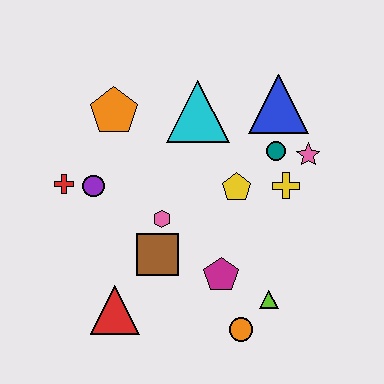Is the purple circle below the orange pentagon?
Yes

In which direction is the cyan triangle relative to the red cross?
The cyan triangle is to the right of the red cross.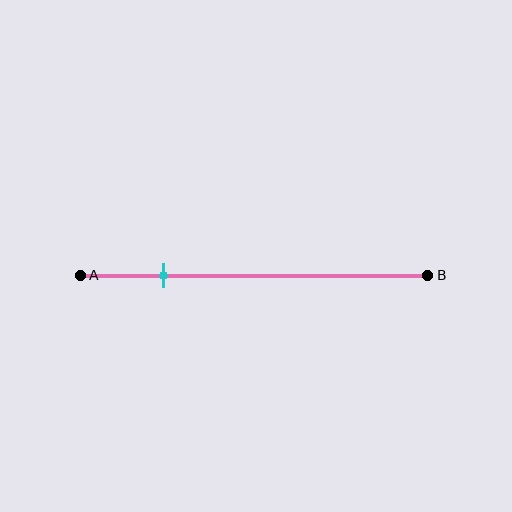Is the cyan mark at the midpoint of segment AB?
No, the mark is at about 25% from A, not at the 50% midpoint.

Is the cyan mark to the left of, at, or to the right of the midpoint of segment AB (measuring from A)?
The cyan mark is to the left of the midpoint of segment AB.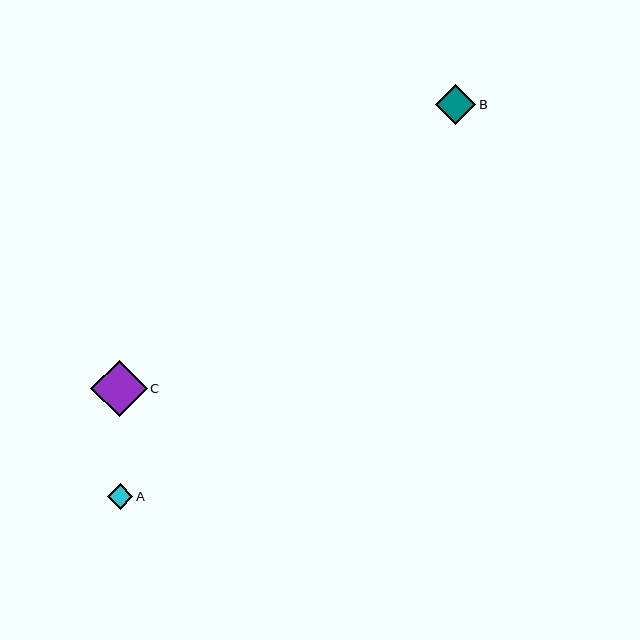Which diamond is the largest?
Diamond C is the largest with a size of approximately 57 pixels.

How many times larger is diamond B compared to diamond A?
Diamond B is approximately 1.6 times the size of diamond A.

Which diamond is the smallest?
Diamond A is the smallest with a size of approximately 25 pixels.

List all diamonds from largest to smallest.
From largest to smallest: C, B, A.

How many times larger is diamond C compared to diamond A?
Diamond C is approximately 2.2 times the size of diamond A.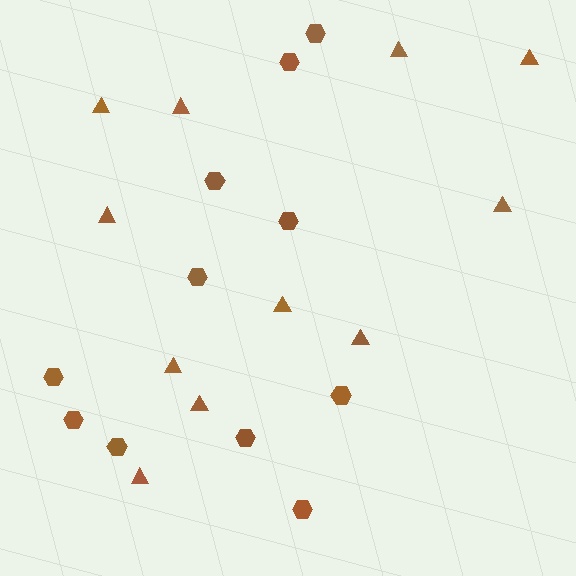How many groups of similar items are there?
There are 2 groups: one group of triangles (11) and one group of hexagons (11).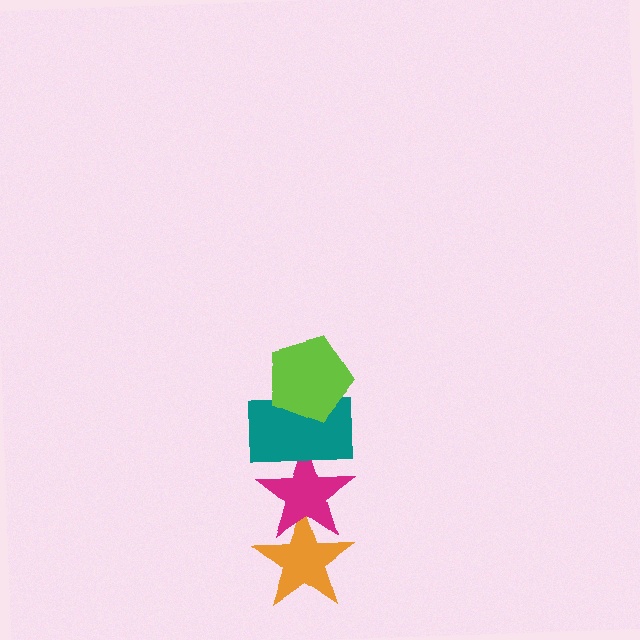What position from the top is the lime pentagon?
The lime pentagon is 1st from the top.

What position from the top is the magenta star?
The magenta star is 3rd from the top.